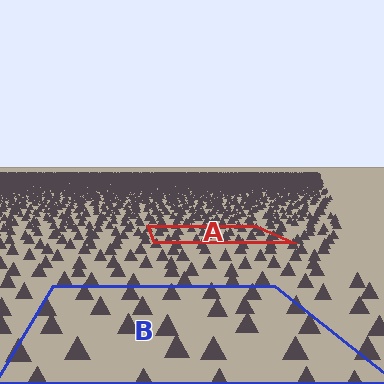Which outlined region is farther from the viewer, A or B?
Region A is farther from the viewer — the texture elements inside it appear smaller and more densely packed.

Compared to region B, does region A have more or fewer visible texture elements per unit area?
Region A has more texture elements per unit area — they are packed more densely because it is farther away.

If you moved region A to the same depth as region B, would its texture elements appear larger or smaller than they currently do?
They would appear larger. At a closer depth, the same texture elements are projected at a bigger on-screen size.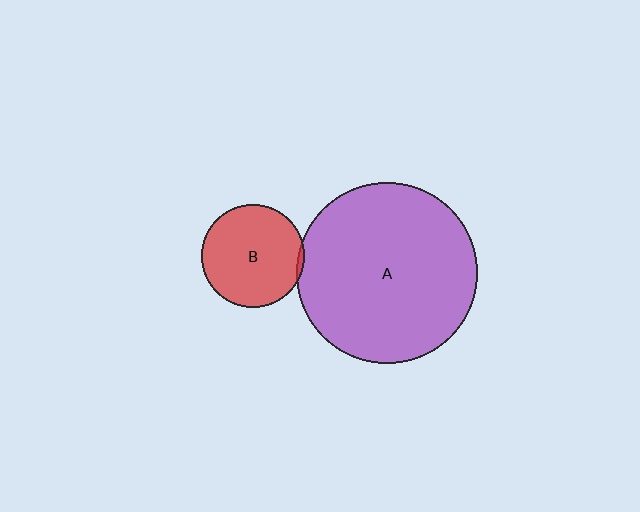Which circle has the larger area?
Circle A (purple).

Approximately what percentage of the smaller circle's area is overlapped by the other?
Approximately 5%.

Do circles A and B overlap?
Yes.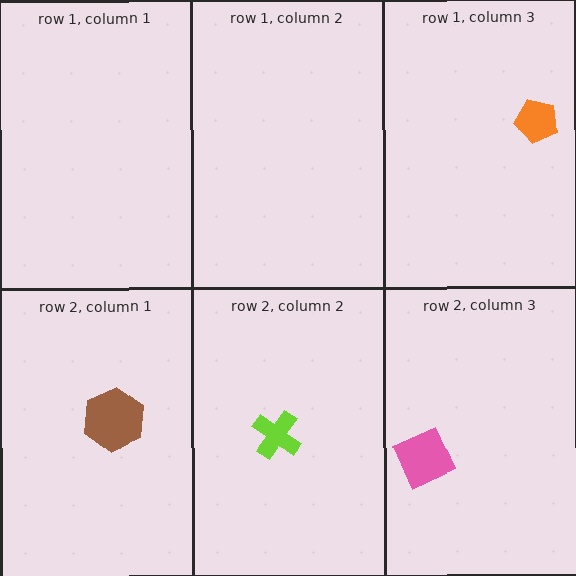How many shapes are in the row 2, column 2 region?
1.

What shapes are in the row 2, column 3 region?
The pink diamond.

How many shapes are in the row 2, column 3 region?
1.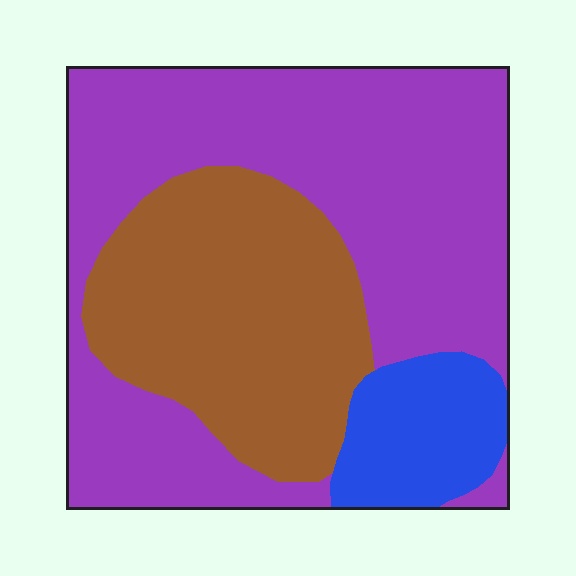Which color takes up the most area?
Purple, at roughly 55%.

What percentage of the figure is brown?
Brown covers 32% of the figure.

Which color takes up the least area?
Blue, at roughly 10%.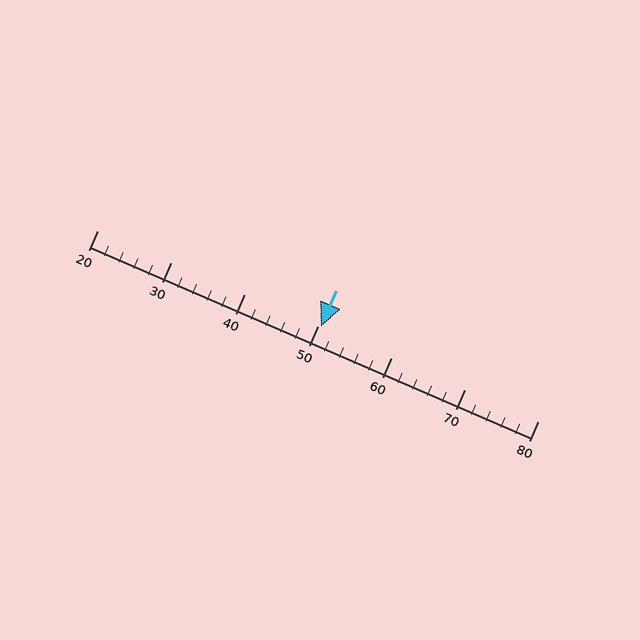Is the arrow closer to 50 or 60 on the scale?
The arrow is closer to 50.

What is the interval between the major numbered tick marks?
The major tick marks are spaced 10 units apart.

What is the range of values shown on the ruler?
The ruler shows values from 20 to 80.